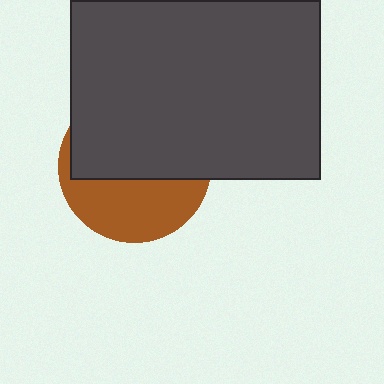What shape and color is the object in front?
The object in front is a dark gray rectangle.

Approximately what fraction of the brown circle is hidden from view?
Roughly 58% of the brown circle is hidden behind the dark gray rectangle.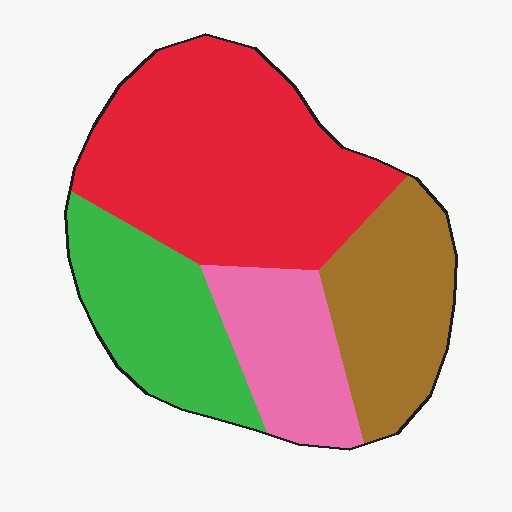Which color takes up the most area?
Red, at roughly 45%.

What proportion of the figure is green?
Green takes up less than a quarter of the figure.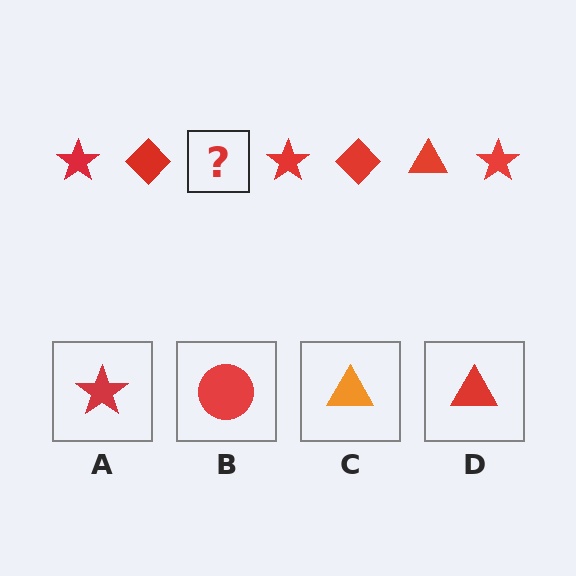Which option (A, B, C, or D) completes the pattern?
D.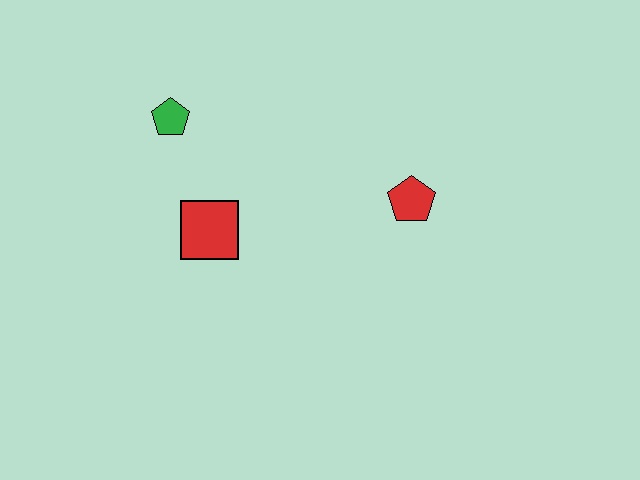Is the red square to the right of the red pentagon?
No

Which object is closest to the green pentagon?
The red square is closest to the green pentagon.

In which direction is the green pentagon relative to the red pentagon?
The green pentagon is to the left of the red pentagon.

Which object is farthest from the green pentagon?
The red pentagon is farthest from the green pentagon.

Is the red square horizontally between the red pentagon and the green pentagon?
Yes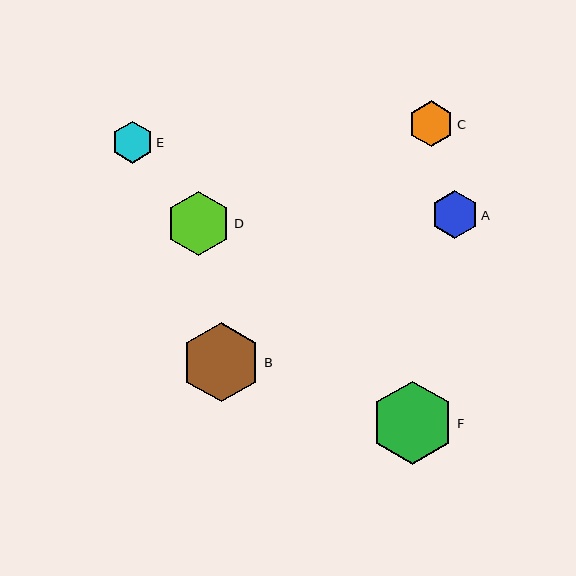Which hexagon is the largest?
Hexagon F is the largest with a size of approximately 84 pixels.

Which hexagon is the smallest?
Hexagon E is the smallest with a size of approximately 42 pixels.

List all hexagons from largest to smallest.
From largest to smallest: F, B, D, A, C, E.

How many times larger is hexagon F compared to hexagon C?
Hexagon F is approximately 1.8 times the size of hexagon C.